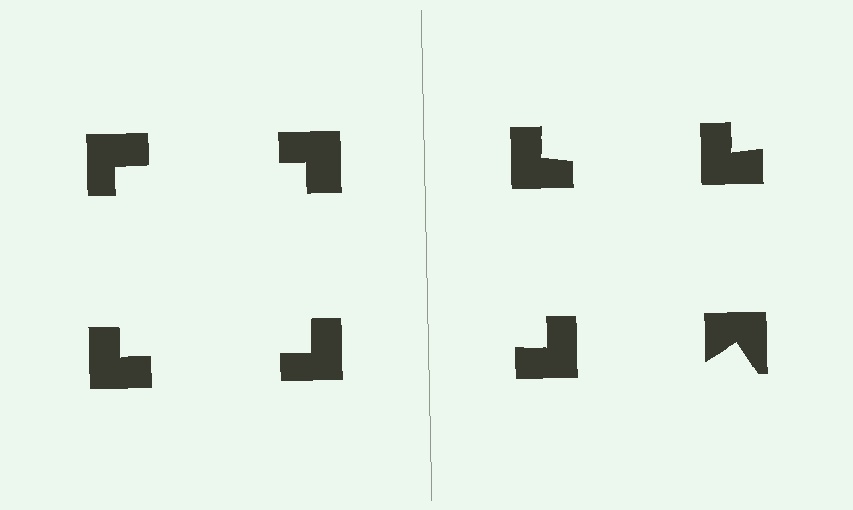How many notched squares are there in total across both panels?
8 — 4 on each side.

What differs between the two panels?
The notched squares are positioned identically on both sides; only the wedge orientations differ. On the left they align to a square; on the right they are misaligned.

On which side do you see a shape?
An illusory square appears on the left side. On the right side the wedge cuts are rotated, so no coherent shape forms.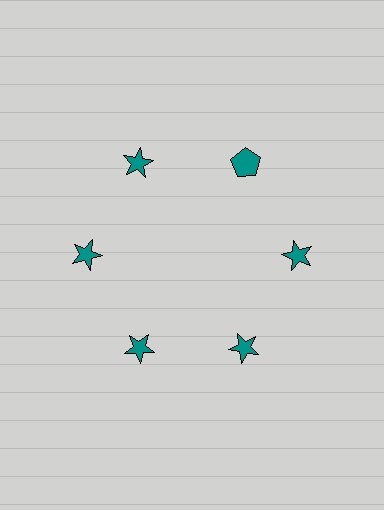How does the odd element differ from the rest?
It has a different shape: pentagon instead of star.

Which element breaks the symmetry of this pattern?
The teal pentagon at roughly the 1 o'clock position breaks the symmetry. All other shapes are teal stars.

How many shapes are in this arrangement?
There are 6 shapes arranged in a ring pattern.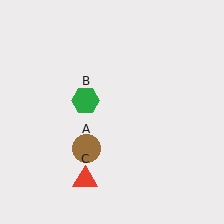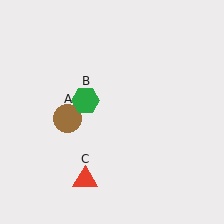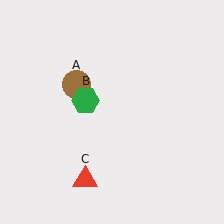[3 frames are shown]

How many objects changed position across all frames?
1 object changed position: brown circle (object A).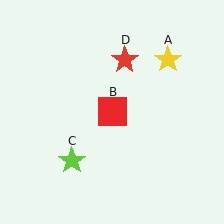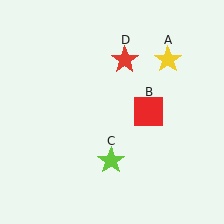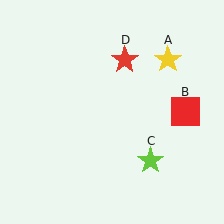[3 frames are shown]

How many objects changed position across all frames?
2 objects changed position: red square (object B), lime star (object C).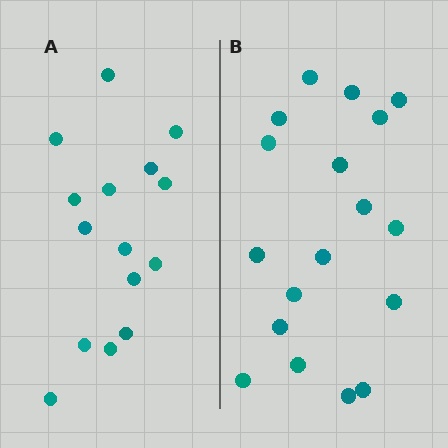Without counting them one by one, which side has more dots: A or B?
Region B (the right region) has more dots.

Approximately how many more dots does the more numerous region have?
Region B has just a few more — roughly 2 or 3 more dots than region A.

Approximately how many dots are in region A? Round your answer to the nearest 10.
About 20 dots. (The exact count is 15, which rounds to 20.)